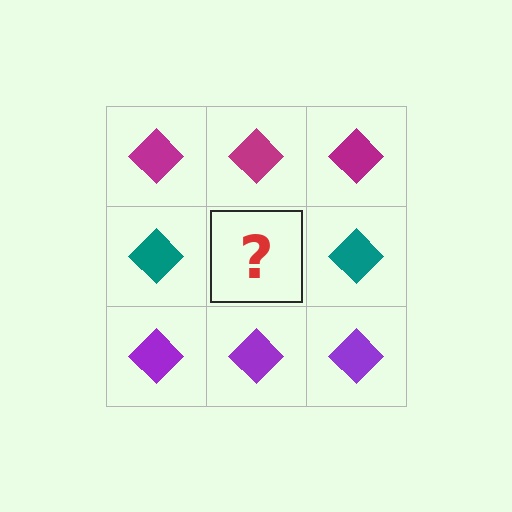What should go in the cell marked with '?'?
The missing cell should contain a teal diamond.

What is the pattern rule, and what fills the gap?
The rule is that each row has a consistent color. The gap should be filled with a teal diamond.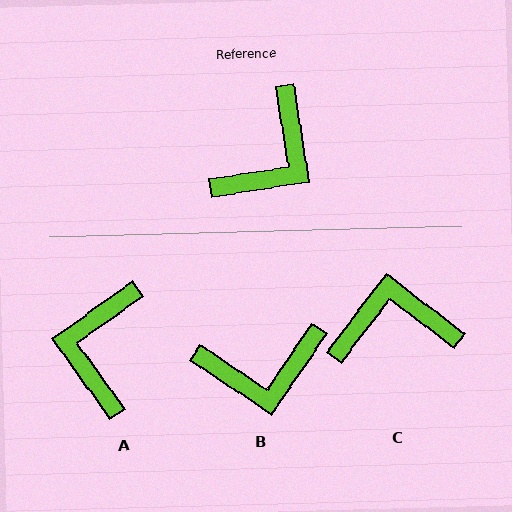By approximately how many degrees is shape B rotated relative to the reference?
Approximately 43 degrees clockwise.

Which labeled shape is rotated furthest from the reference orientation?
A, about 153 degrees away.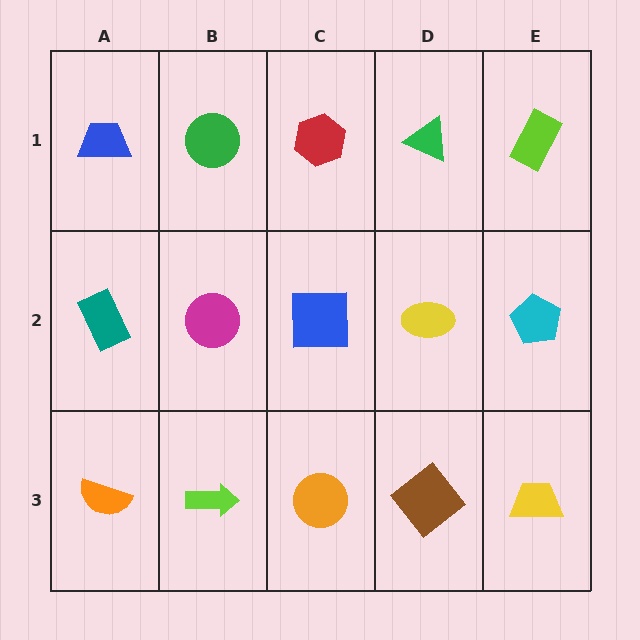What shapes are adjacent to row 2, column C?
A red hexagon (row 1, column C), an orange circle (row 3, column C), a magenta circle (row 2, column B), a yellow ellipse (row 2, column D).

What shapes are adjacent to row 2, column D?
A green triangle (row 1, column D), a brown diamond (row 3, column D), a blue square (row 2, column C), a cyan pentagon (row 2, column E).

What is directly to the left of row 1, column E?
A green triangle.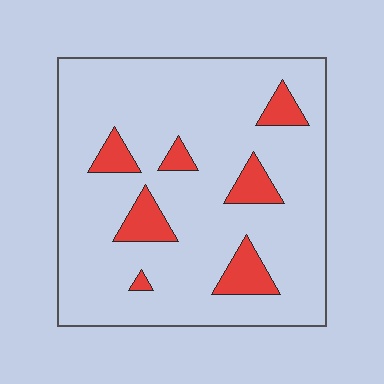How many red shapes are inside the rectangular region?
7.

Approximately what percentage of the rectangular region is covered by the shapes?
Approximately 15%.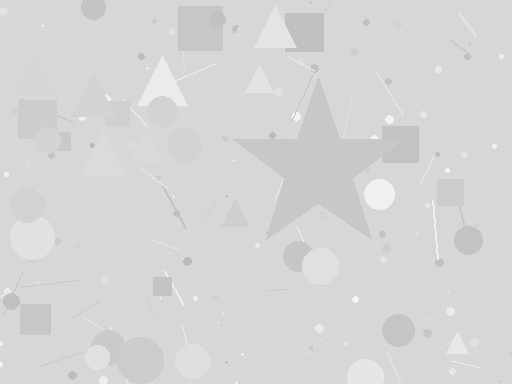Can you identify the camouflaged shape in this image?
The camouflaged shape is a star.